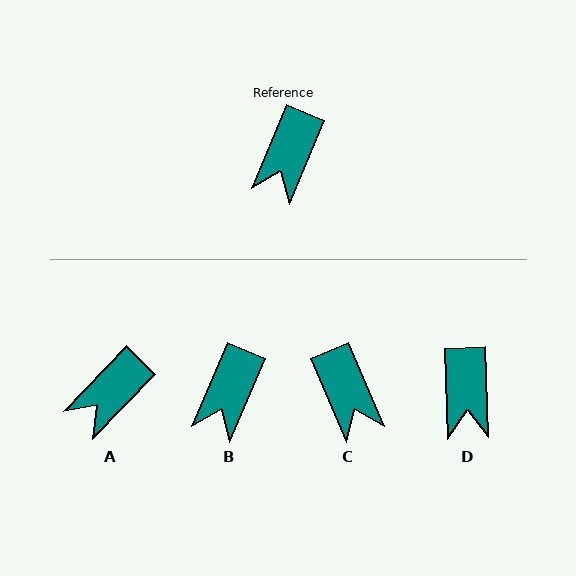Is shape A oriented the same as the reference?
No, it is off by about 21 degrees.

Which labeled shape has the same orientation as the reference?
B.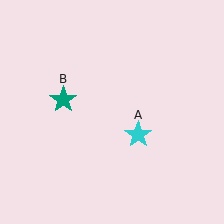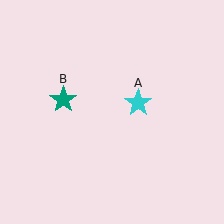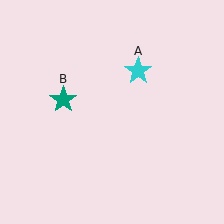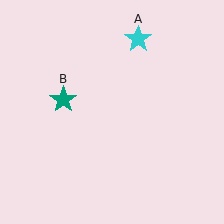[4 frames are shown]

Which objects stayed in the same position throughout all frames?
Teal star (object B) remained stationary.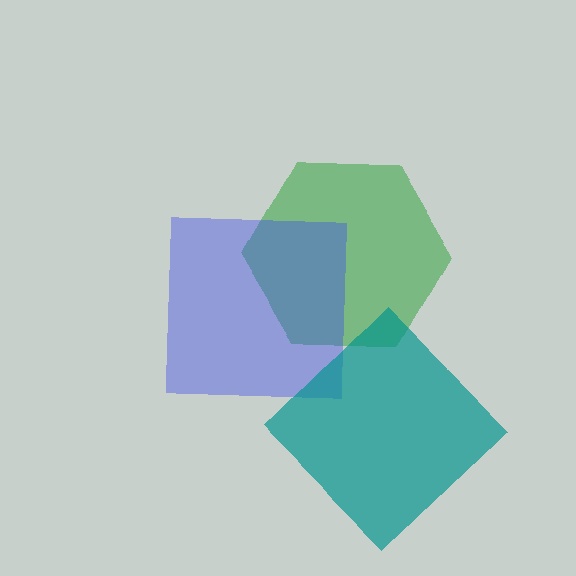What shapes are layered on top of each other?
The layered shapes are: a green hexagon, a blue square, a teal diamond.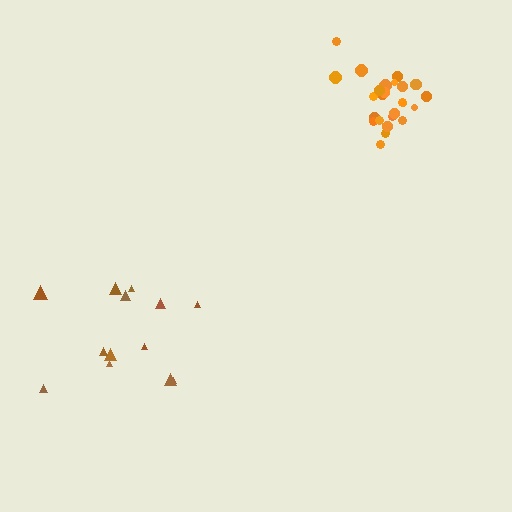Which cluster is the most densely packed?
Orange.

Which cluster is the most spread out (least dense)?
Brown.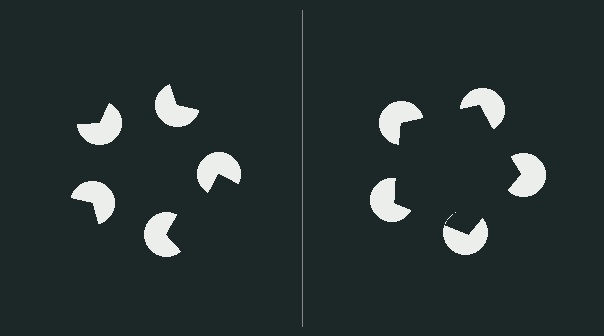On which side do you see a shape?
An illusory pentagon appears on the right side. On the left side the wedge cuts are rotated, so no coherent shape forms.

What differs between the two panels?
The pac-man discs are positioned identically on both sides; only the wedge orientations differ. On the right they align to a pentagon; on the left they are misaligned.